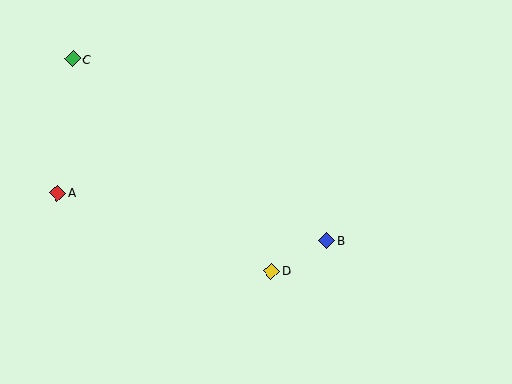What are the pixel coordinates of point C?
Point C is at (73, 59).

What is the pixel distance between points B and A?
The distance between B and A is 273 pixels.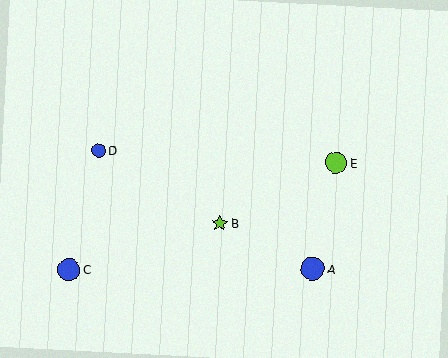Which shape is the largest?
The blue circle (labeled A) is the largest.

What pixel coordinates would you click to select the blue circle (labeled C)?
Click at (69, 269) to select the blue circle C.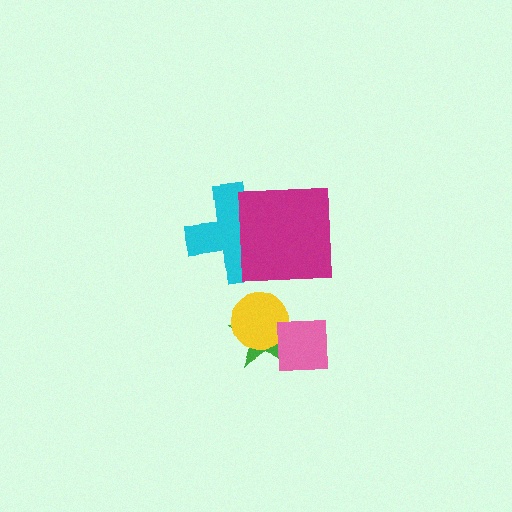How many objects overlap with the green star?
2 objects overlap with the green star.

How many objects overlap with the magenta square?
1 object overlaps with the magenta square.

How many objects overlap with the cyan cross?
1 object overlaps with the cyan cross.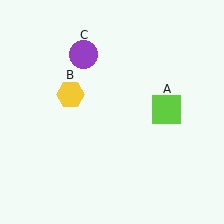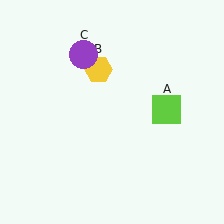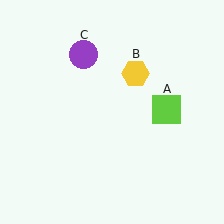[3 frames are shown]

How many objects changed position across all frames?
1 object changed position: yellow hexagon (object B).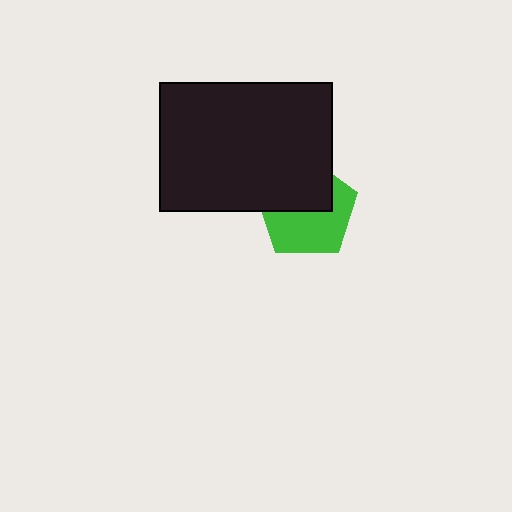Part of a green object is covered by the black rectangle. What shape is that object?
It is a pentagon.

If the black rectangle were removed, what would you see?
You would see the complete green pentagon.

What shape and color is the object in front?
The object in front is a black rectangle.